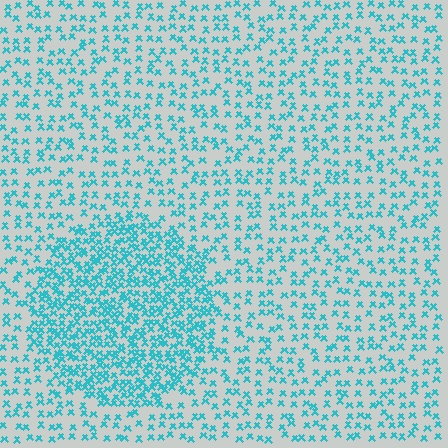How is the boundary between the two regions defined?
The boundary is defined by a change in element density (approximately 2.2x ratio). All elements are the same color, size, and shape.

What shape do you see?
I see a circle.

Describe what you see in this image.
The image contains small cyan elements arranged at two different densities. A circle-shaped region is visible where the elements are more densely packed than the surrounding area.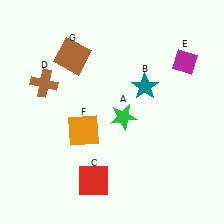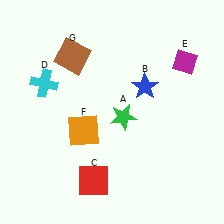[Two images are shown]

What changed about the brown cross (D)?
In Image 1, D is brown. In Image 2, it changed to cyan.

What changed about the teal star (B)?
In Image 1, B is teal. In Image 2, it changed to blue.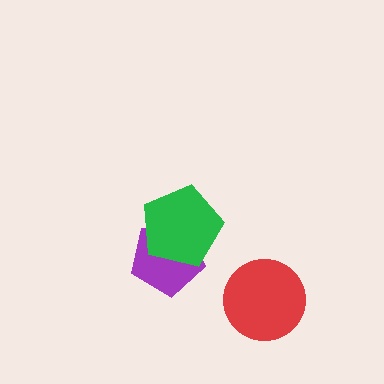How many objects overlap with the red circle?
0 objects overlap with the red circle.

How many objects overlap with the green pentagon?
1 object overlaps with the green pentagon.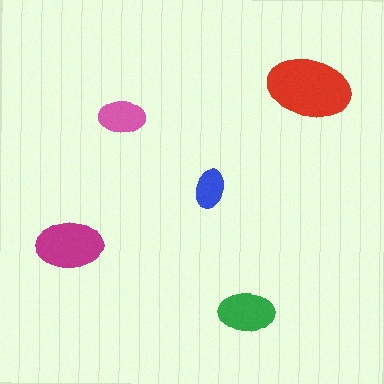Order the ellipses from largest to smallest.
the red one, the magenta one, the green one, the pink one, the blue one.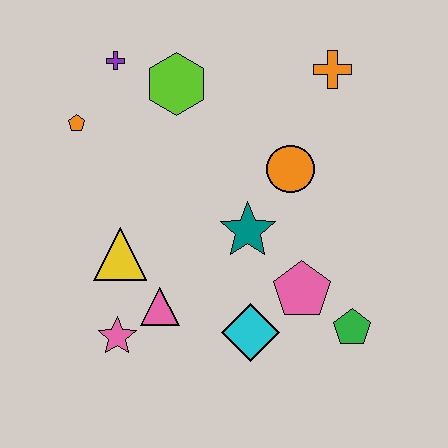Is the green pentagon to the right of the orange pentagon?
Yes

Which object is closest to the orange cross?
The orange circle is closest to the orange cross.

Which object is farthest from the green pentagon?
The purple cross is farthest from the green pentagon.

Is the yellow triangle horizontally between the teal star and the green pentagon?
No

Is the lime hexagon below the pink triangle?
No